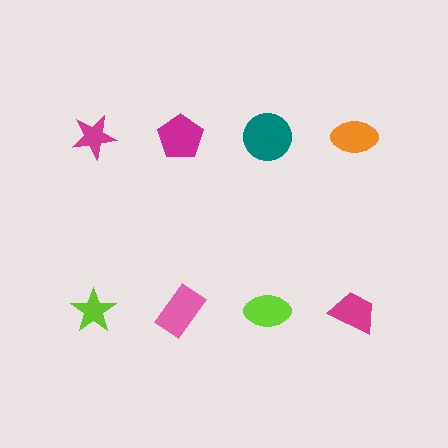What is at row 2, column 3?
A lime ellipse.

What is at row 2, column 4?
A magenta trapezoid.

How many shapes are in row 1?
4 shapes.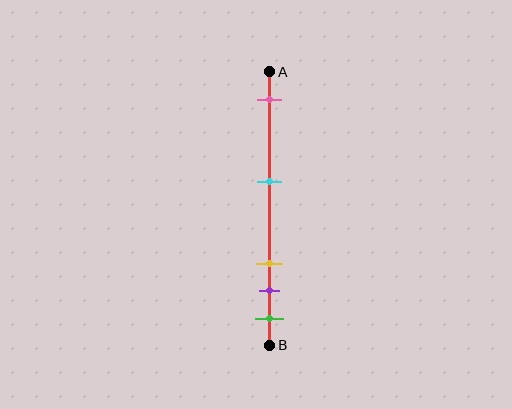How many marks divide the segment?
There are 5 marks dividing the segment.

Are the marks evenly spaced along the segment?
No, the marks are not evenly spaced.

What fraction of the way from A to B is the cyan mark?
The cyan mark is approximately 40% (0.4) of the way from A to B.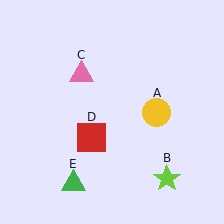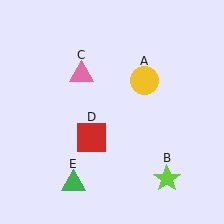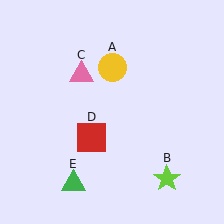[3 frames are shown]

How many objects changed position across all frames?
1 object changed position: yellow circle (object A).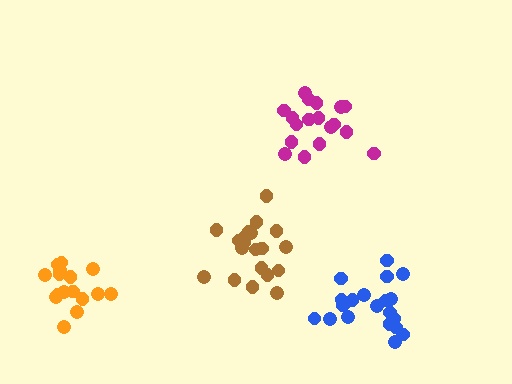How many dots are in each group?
Group 1: 20 dots, Group 2: 19 dots, Group 3: 16 dots, Group 4: 20 dots (75 total).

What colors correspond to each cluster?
The clusters are colored: brown, magenta, orange, blue.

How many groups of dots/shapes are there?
There are 4 groups.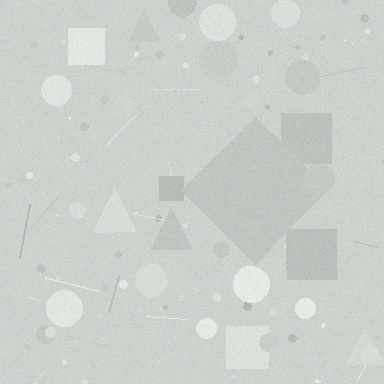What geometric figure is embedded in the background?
A diamond is embedded in the background.